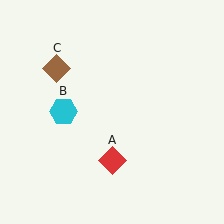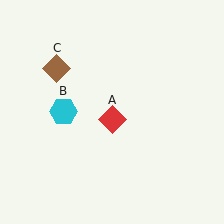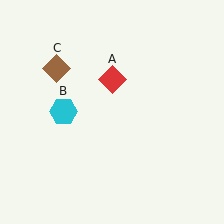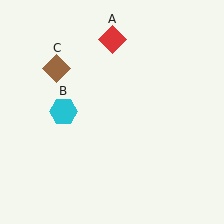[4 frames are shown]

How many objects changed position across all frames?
1 object changed position: red diamond (object A).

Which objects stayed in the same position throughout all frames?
Cyan hexagon (object B) and brown diamond (object C) remained stationary.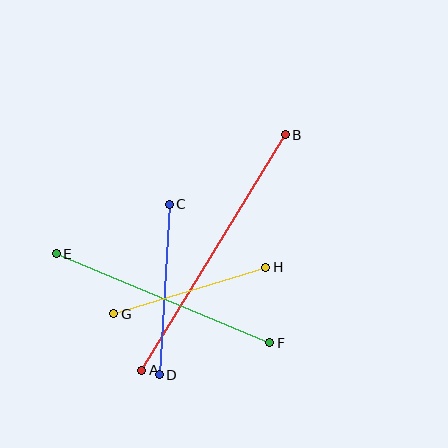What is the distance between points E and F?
The distance is approximately 231 pixels.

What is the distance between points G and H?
The distance is approximately 159 pixels.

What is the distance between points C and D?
The distance is approximately 171 pixels.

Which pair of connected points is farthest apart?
Points A and B are farthest apart.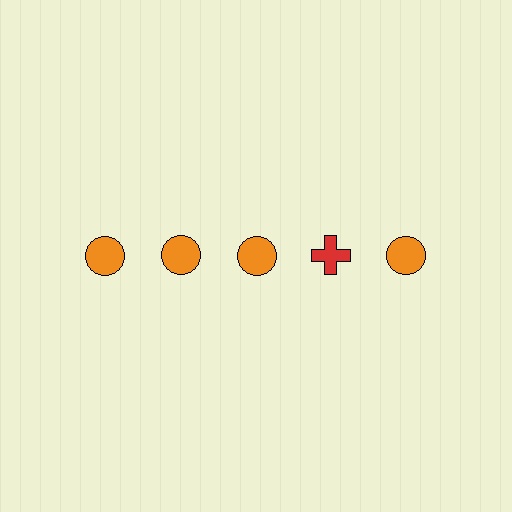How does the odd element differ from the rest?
It differs in both color (red instead of orange) and shape (cross instead of circle).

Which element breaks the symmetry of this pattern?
The red cross in the top row, second from right column breaks the symmetry. All other shapes are orange circles.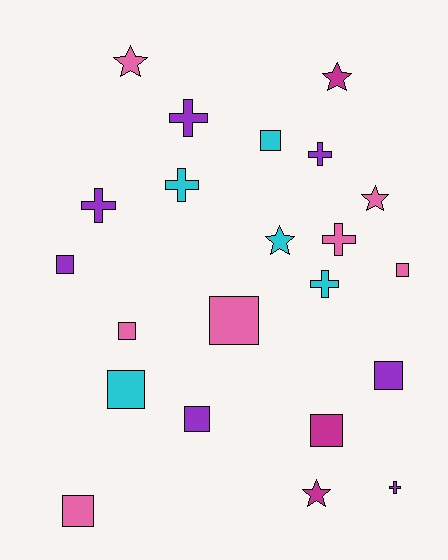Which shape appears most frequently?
Square, with 10 objects.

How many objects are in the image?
There are 22 objects.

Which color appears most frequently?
Pink, with 7 objects.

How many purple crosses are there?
There are 4 purple crosses.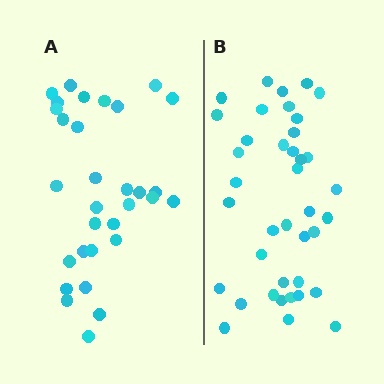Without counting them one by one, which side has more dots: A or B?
Region B (the right region) has more dots.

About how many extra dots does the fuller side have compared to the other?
Region B has roughly 8 or so more dots than region A.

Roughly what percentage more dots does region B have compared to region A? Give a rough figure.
About 25% more.